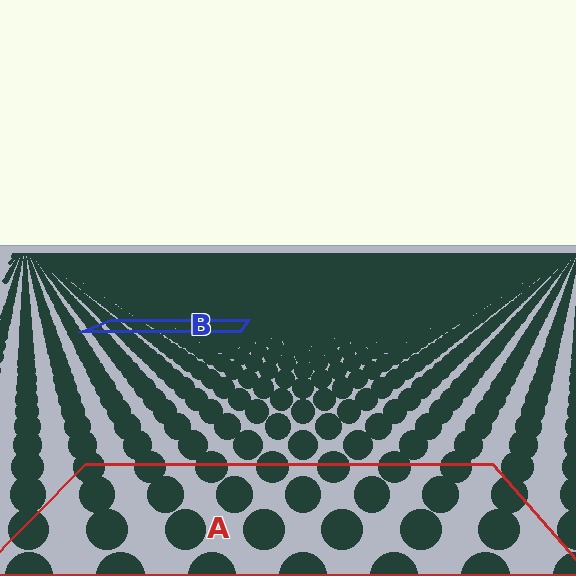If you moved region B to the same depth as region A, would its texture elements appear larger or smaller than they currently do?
They would appear larger. At a closer depth, the same texture elements are projected at a bigger on-screen size.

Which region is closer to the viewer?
Region A is closer. The texture elements there are larger and more spread out.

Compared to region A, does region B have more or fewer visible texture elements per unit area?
Region B has more texture elements per unit area — they are packed more densely because it is farther away.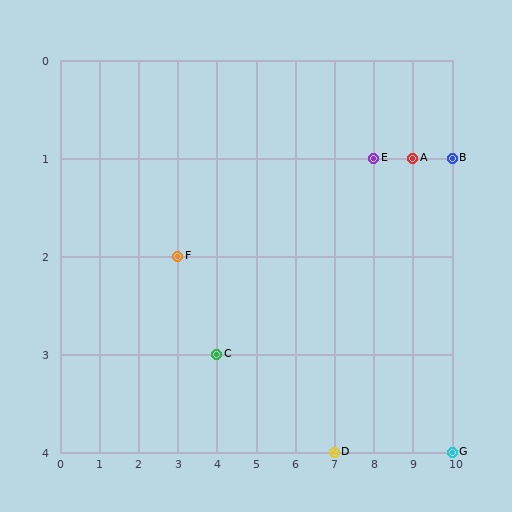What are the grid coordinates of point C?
Point C is at grid coordinates (4, 3).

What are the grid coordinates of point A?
Point A is at grid coordinates (9, 1).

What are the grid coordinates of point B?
Point B is at grid coordinates (10, 1).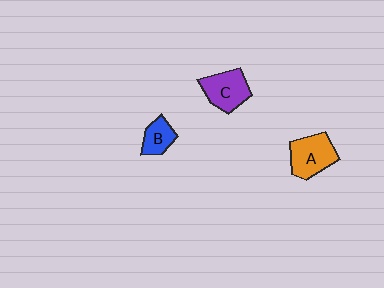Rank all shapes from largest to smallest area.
From largest to smallest: A (orange), C (purple), B (blue).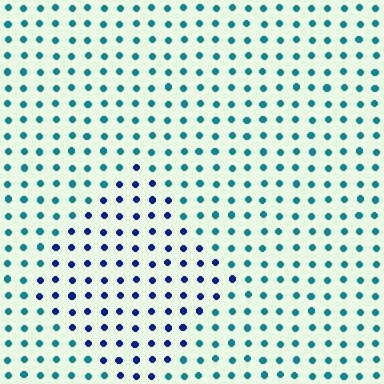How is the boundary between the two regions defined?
The boundary is defined purely by a slight shift in hue (about 46 degrees). Spacing, size, and orientation are identical on both sides.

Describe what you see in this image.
The image is filled with small teal elements in a uniform arrangement. A diamond-shaped region is visible where the elements are tinted to a slightly different hue, forming a subtle color boundary.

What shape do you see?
I see a diamond.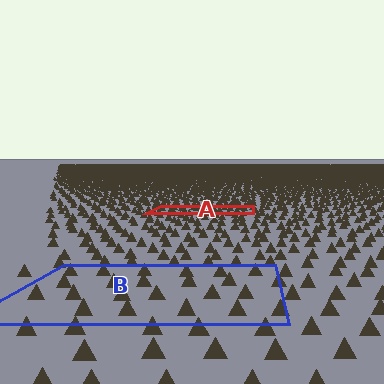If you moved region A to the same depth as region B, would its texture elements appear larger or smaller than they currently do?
They would appear larger. At a closer depth, the same texture elements are projected at a bigger on-screen size.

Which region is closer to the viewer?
Region B is closer. The texture elements there are larger and more spread out.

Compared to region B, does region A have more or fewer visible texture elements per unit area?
Region A has more texture elements per unit area — they are packed more densely because it is farther away.